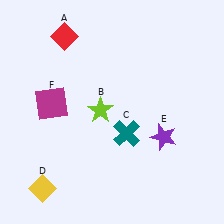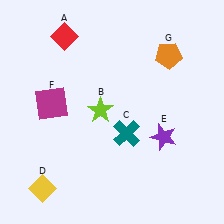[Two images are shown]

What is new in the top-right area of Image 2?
An orange pentagon (G) was added in the top-right area of Image 2.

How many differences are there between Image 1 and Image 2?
There is 1 difference between the two images.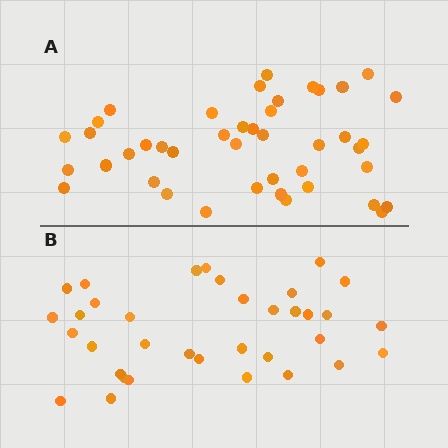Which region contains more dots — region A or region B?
Region A (the top region) has more dots.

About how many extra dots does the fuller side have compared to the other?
Region A has roughly 8 or so more dots than region B.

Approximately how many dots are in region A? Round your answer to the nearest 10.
About 40 dots. (The exact count is 43, which rounds to 40.)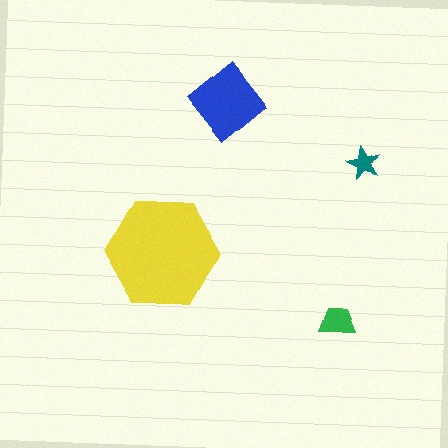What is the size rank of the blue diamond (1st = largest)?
2nd.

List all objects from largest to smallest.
The yellow hexagon, the blue diamond, the green trapezoid, the teal star.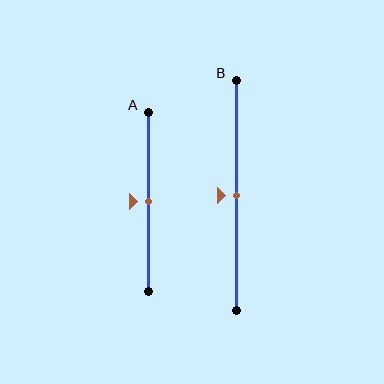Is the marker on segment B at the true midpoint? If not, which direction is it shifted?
Yes, the marker on segment B is at the true midpoint.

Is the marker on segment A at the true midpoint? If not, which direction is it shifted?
Yes, the marker on segment A is at the true midpoint.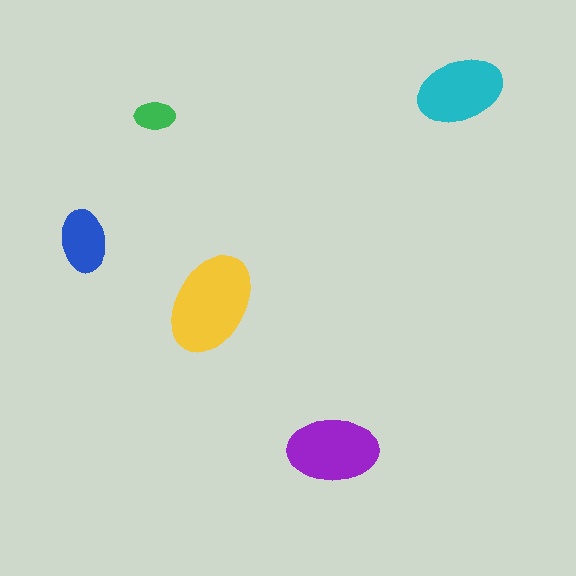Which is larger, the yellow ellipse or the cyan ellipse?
The yellow one.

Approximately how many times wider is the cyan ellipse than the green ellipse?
About 2 times wider.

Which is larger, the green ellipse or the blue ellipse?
The blue one.